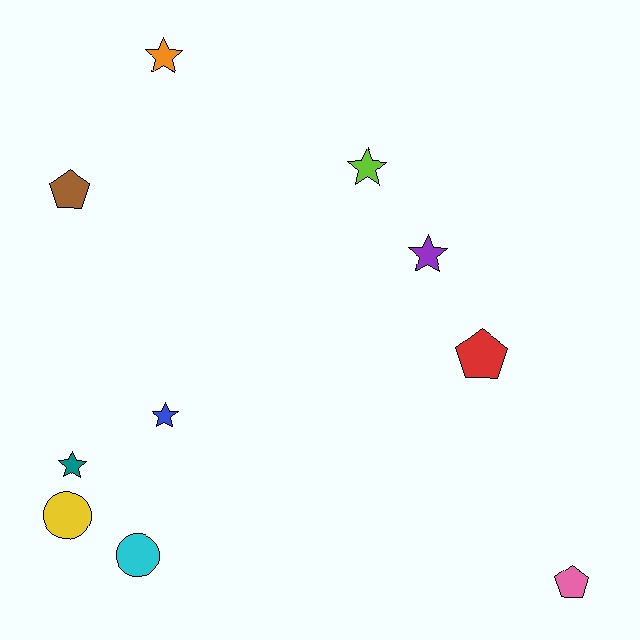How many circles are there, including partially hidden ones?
There are 2 circles.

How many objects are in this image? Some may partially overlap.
There are 10 objects.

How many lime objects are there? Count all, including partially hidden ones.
There is 1 lime object.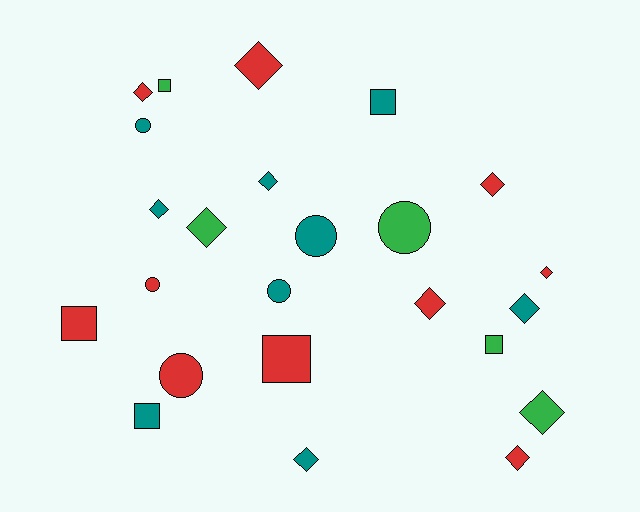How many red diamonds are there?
There are 6 red diamonds.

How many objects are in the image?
There are 24 objects.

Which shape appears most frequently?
Diamond, with 12 objects.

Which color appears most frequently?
Red, with 10 objects.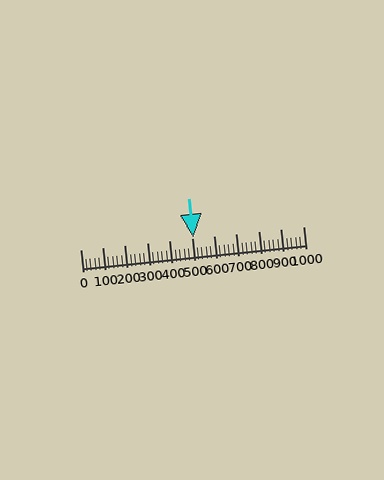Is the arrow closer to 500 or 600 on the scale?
The arrow is closer to 500.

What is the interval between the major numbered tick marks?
The major tick marks are spaced 100 units apart.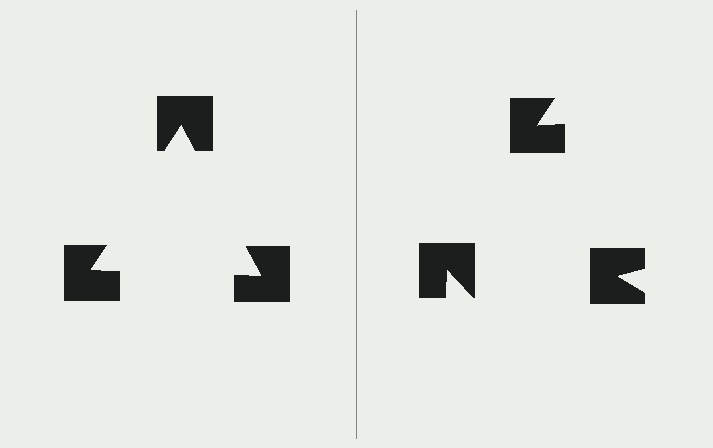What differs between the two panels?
The notched squares are positioned identically on both sides; only the wedge orientations differ. On the left they align to a triangle; on the right they are misaligned.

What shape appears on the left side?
An illusory triangle.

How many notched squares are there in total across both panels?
6 — 3 on each side.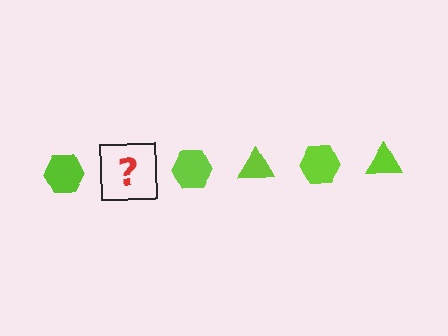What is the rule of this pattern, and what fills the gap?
The rule is that the pattern cycles through hexagon, triangle shapes in lime. The gap should be filled with a lime triangle.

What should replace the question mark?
The question mark should be replaced with a lime triangle.